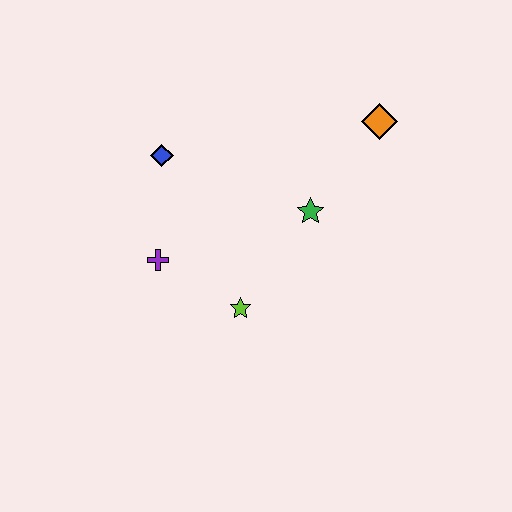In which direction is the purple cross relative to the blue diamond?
The purple cross is below the blue diamond.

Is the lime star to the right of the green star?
No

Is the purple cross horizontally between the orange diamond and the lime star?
No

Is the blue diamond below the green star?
No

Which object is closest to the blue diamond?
The purple cross is closest to the blue diamond.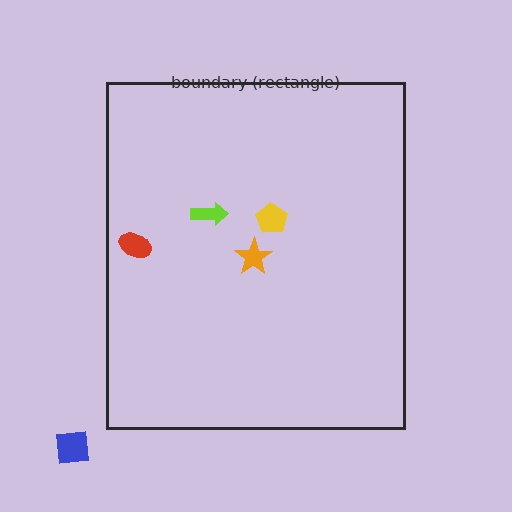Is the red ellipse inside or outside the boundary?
Inside.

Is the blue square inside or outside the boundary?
Outside.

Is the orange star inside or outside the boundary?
Inside.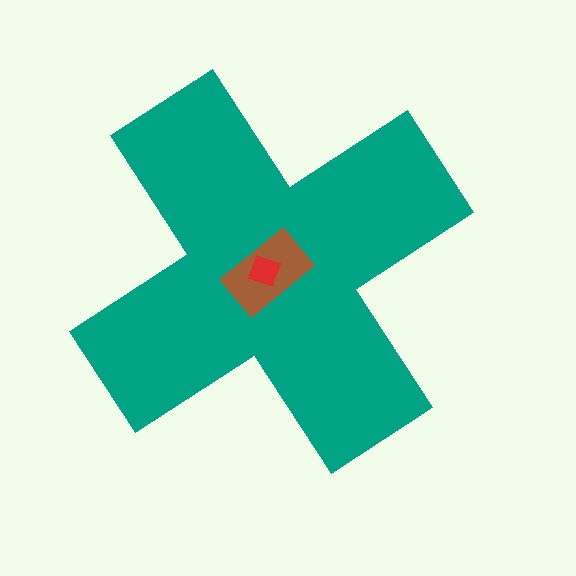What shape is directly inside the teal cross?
The brown rectangle.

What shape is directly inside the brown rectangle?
The red diamond.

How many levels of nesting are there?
3.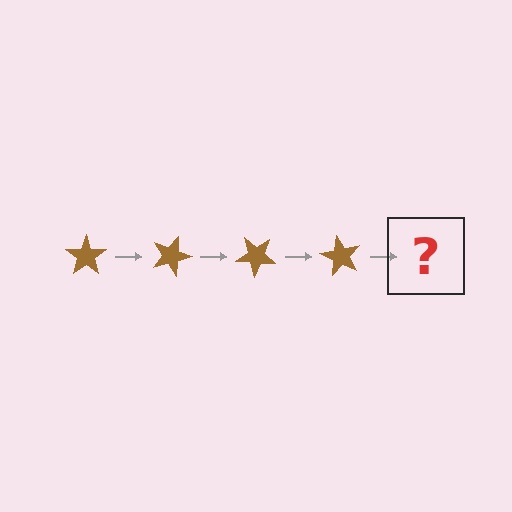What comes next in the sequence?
The next element should be a brown star rotated 80 degrees.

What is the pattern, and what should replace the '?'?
The pattern is that the star rotates 20 degrees each step. The '?' should be a brown star rotated 80 degrees.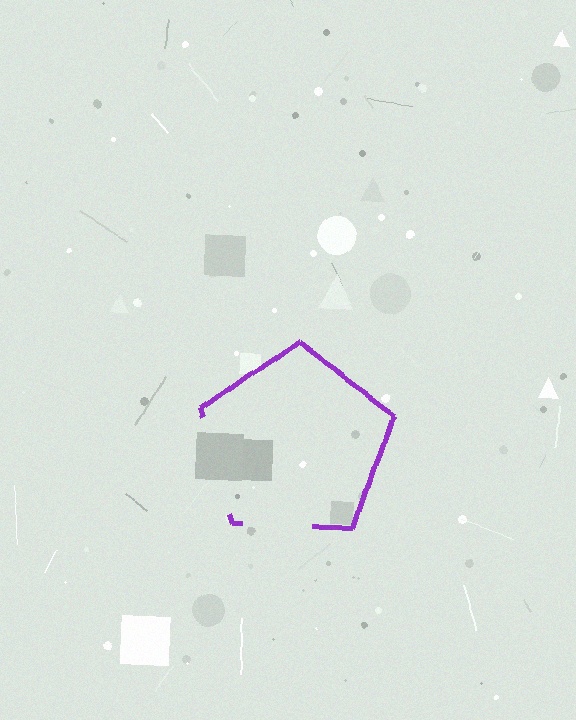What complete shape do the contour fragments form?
The contour fragments form a pentagon.